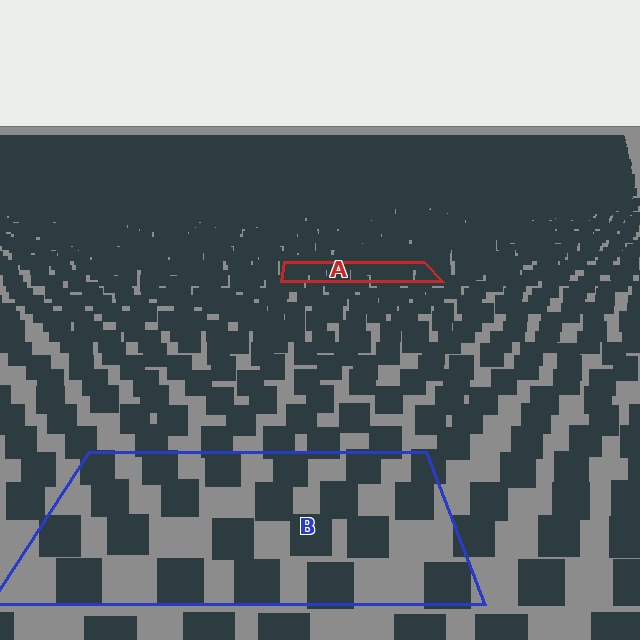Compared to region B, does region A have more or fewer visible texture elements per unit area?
Region A has more texture elements per unit area — they are packed more densely because it is farther away.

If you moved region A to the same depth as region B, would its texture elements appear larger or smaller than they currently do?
They would appear larger. At a closer depth, the same texture elements are projected at a bigger on-screen size.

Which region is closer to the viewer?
Region B is closer. The texture elements there are larger and more spread out.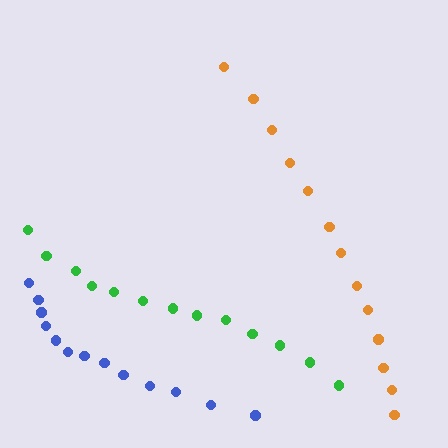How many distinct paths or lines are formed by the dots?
There are 3 distinct paths.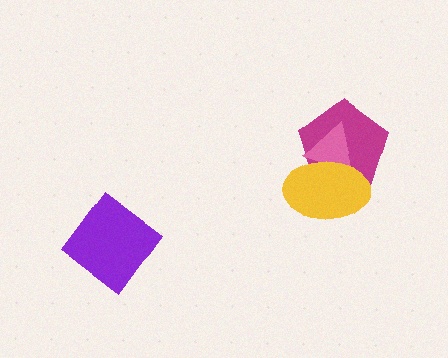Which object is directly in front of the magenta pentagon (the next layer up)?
The pink triangle is directly in front of the magenta pentagon.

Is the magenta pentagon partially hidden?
Yes, it is partially covered by another shape.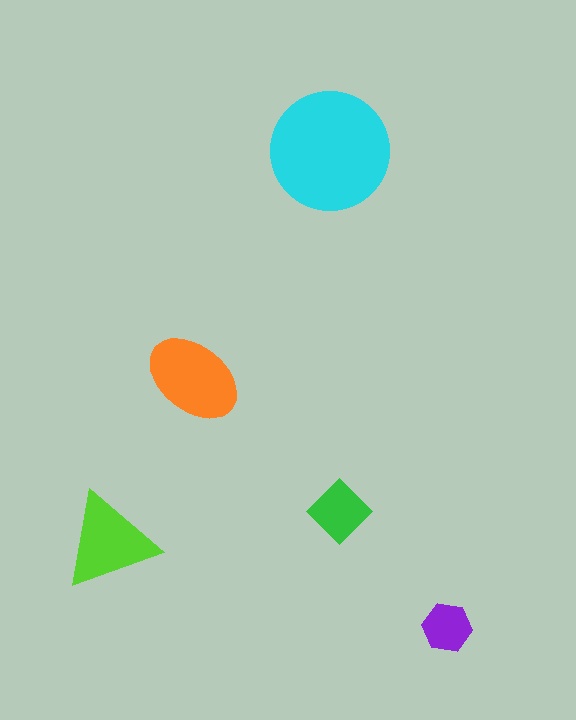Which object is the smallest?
The purple hexagon.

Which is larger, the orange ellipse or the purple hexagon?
The orange ellipse.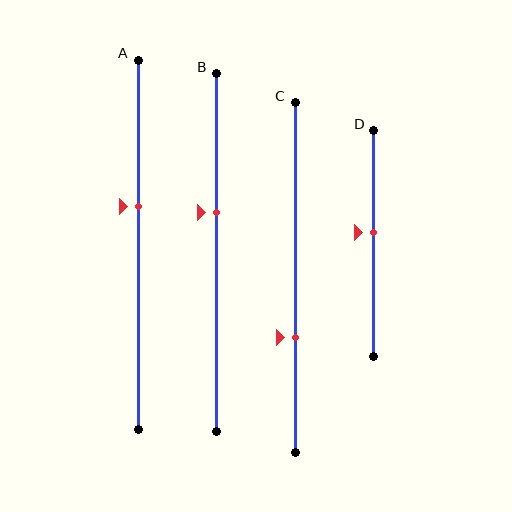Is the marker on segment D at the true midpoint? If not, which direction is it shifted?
No, the marker on segment D is shifted upward by about 5% of the segment length.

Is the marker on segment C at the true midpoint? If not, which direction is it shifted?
No, the marker on segment C is shifted downward by about 17% of the segment length.